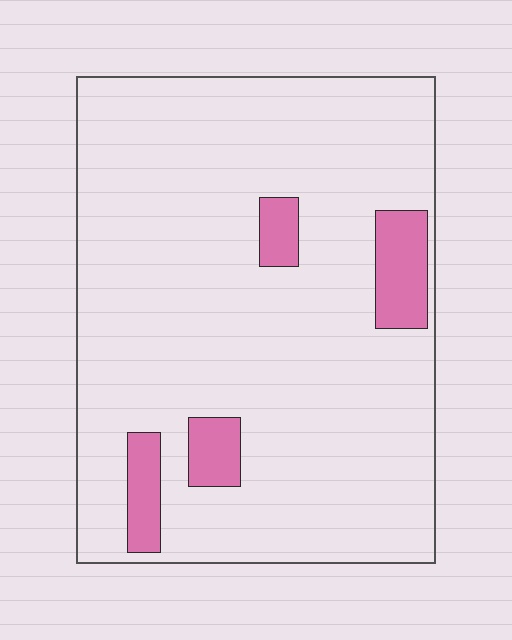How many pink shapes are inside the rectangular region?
4.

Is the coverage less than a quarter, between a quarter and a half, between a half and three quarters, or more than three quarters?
Less than a quarter.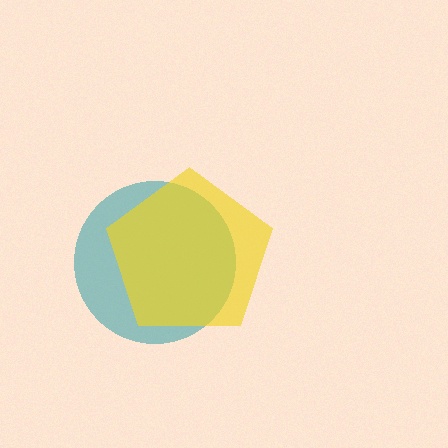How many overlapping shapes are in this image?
There are 2 overlapping shapes in the image.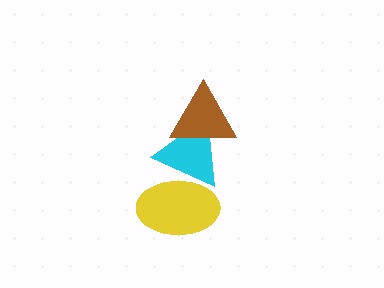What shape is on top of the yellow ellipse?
The cyan triangle is on top of the yellow ellipse.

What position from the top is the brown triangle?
The brown triangle is 1st from the top.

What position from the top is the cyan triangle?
The cyan triangle is 2nd from the top.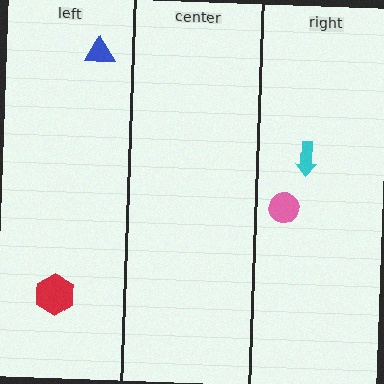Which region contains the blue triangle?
The left region.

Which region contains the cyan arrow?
The right region.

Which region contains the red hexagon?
The left region.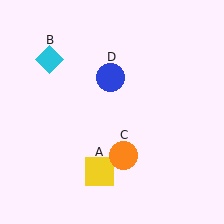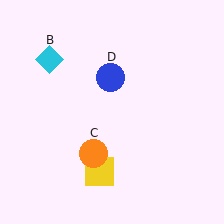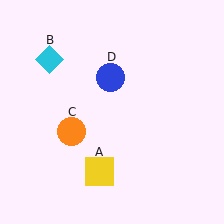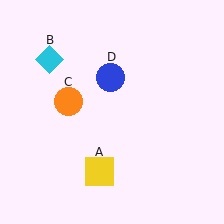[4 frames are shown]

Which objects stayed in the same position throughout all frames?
Yellow square (object A) and cyan diamond (object B) and blue circle (object D) remained stationary.